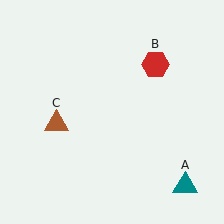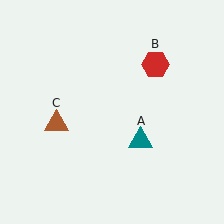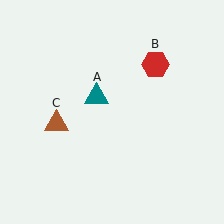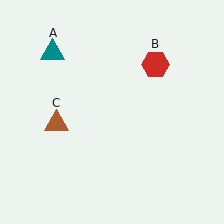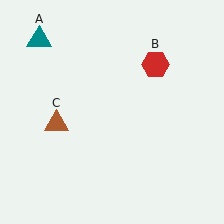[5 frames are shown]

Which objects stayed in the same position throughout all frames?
Red hexagon (object B) and brown triangle (object C) remained stationary.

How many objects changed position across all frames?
1 object changed position: teal triangle (object A).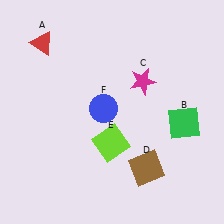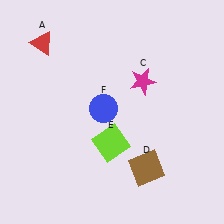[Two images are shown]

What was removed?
The green square (B) was removed in Image 2.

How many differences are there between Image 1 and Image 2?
There is 1 difference between the two images.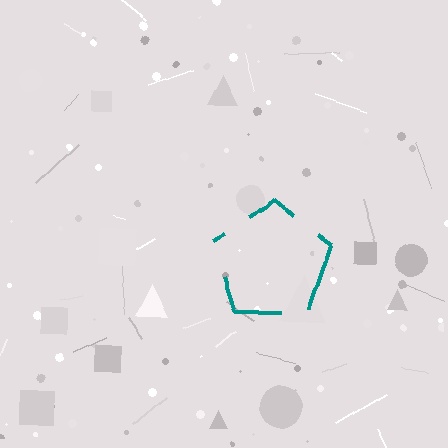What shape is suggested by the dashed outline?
The dashed outline suggests a pentagon.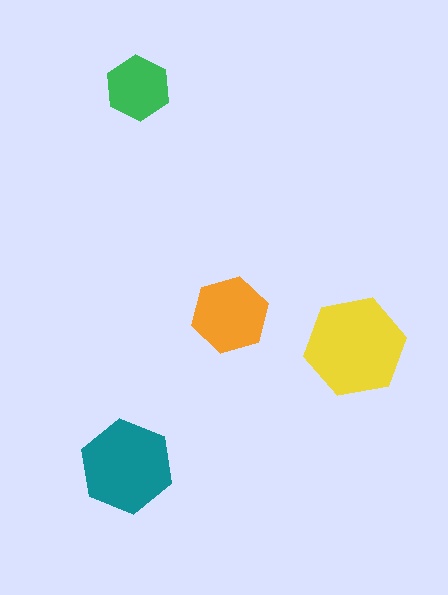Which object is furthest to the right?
The yellow hexagon is rightmost.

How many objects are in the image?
There are 4 objects in the image.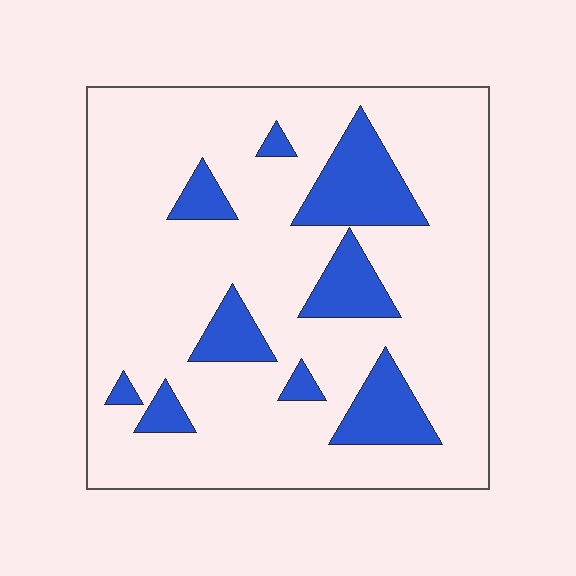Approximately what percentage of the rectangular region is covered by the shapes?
Approximately 20%.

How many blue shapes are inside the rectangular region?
9.